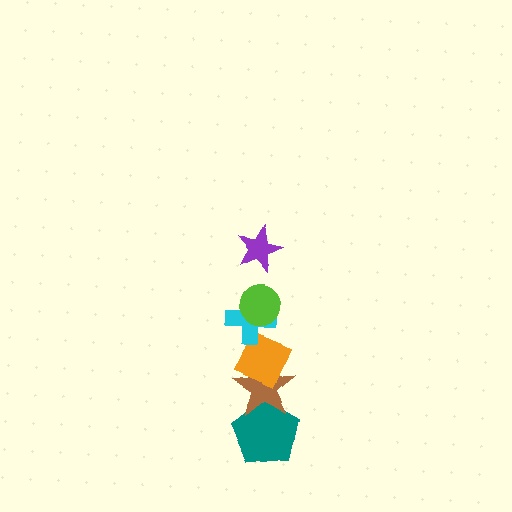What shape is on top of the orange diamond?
The cyan cross is on top of the orange diamond.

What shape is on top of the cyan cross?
The lime circle is on top of the cyan cross.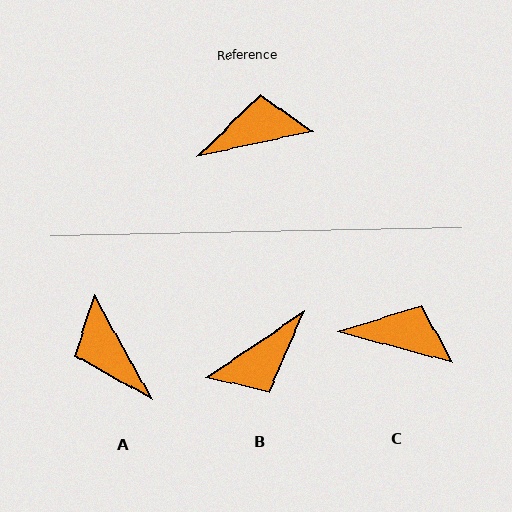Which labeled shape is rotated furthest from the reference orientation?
B, about 158 degrees away.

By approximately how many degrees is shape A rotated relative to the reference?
Approximately 107 degrees counter-clockwise.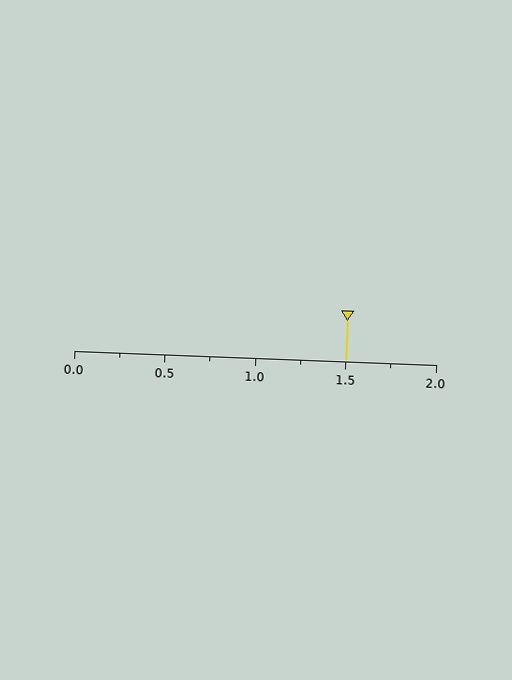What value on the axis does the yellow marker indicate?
The marker indicates approximately 1.5.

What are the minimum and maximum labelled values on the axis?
The axis runs from 0.0 to 2.0.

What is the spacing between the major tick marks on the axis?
The major ticks are spaced 0.5 apart.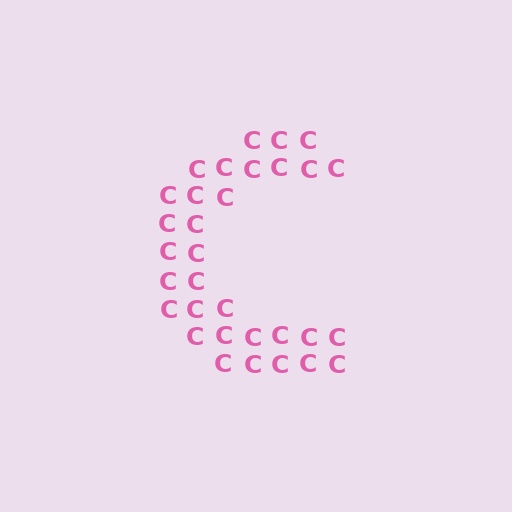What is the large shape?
The large shape is the letter C.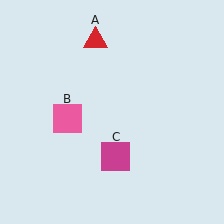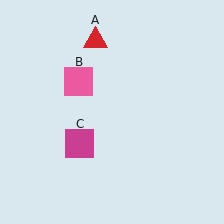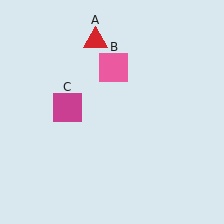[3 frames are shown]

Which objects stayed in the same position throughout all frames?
Red triangle (object A) remained stationary.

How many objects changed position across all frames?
2 objects changed position: pink square (object B), magenta square (object C).